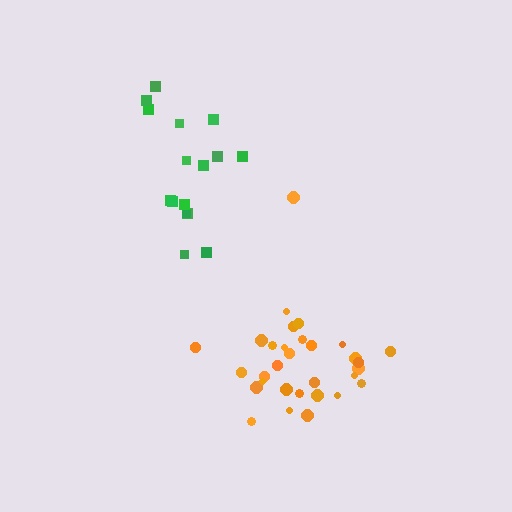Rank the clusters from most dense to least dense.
orange, green.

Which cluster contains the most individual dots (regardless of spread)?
Orange (32).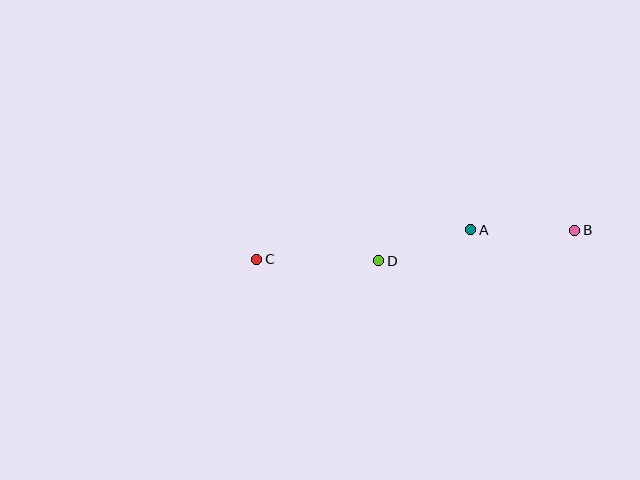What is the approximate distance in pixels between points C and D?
The distance between C and D is approximately 122 pixels.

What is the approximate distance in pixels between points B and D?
The distance between B and D is approximately 199 pixels.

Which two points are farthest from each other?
Points B and C are farthest from each other.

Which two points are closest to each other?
Points A and D are closest to each other.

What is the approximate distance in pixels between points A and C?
The distance between A and C is approximately 216 pixels.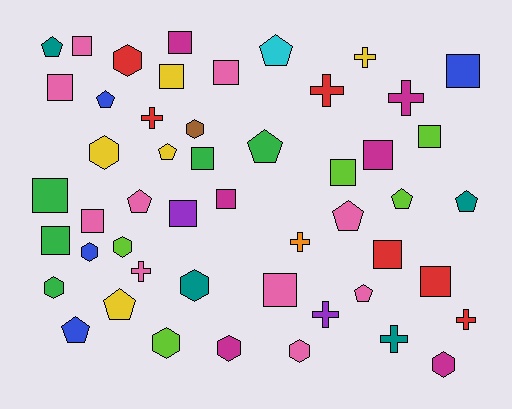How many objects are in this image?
There are 50 objects.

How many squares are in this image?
There are 18 squares.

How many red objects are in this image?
There are 6 red objects.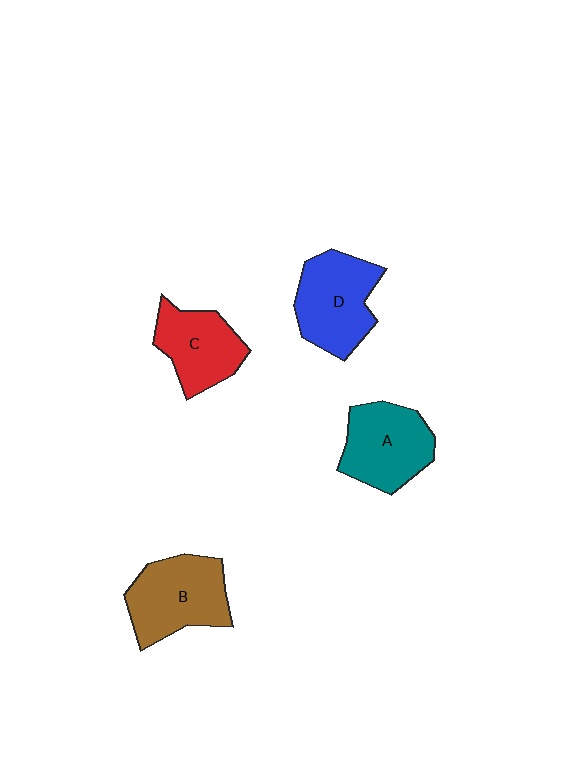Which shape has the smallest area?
Shape C (red).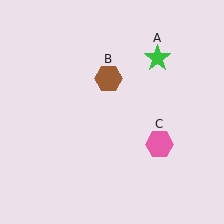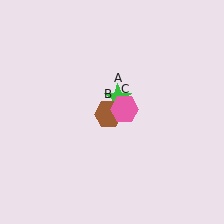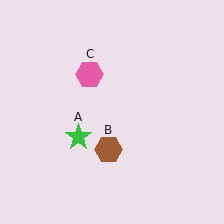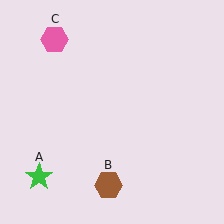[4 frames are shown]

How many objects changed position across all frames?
3 objects changed position: green star (object A), brown hexagon (object B), pink hexagon (object C).